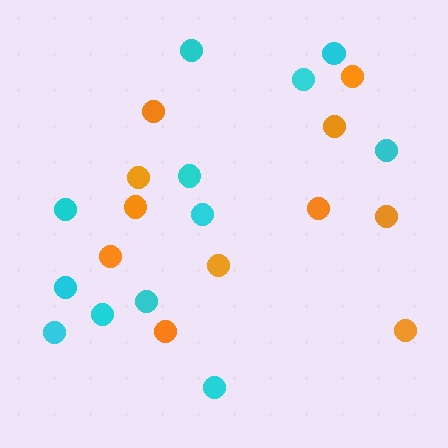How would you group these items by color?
There are 2 groups: one group of orange circles (11) and one group of cyan circles (12).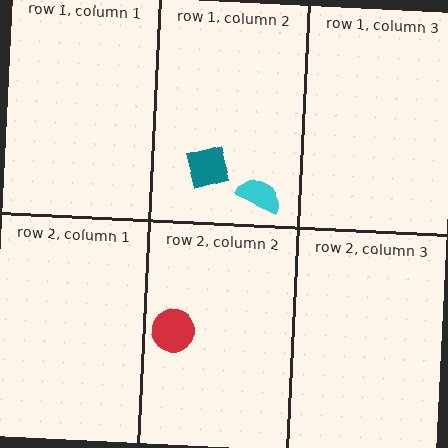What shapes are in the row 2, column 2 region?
The red circle.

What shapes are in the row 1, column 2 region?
The cyan semicircle, the teal square.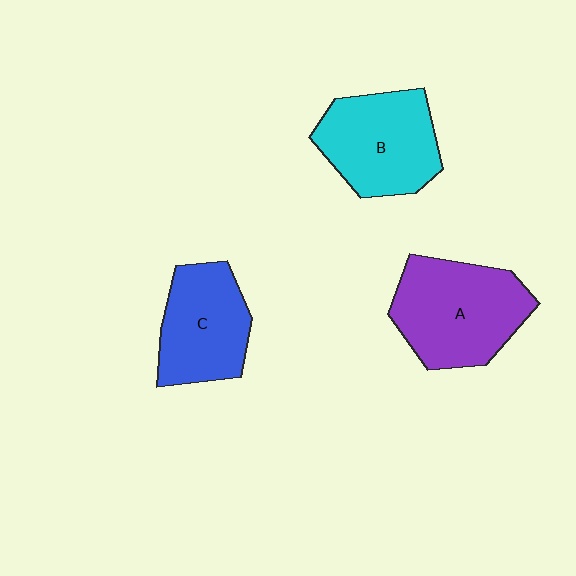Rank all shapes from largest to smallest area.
From largest to smallest: A (purple), B (cyan), C (blue).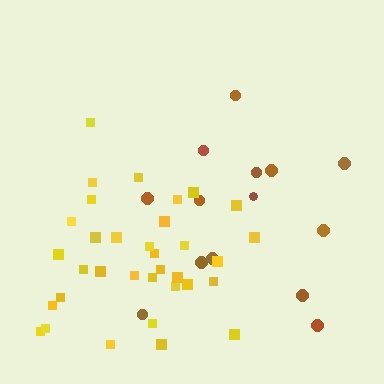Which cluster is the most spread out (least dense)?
Brown.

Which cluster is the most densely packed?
Yellow.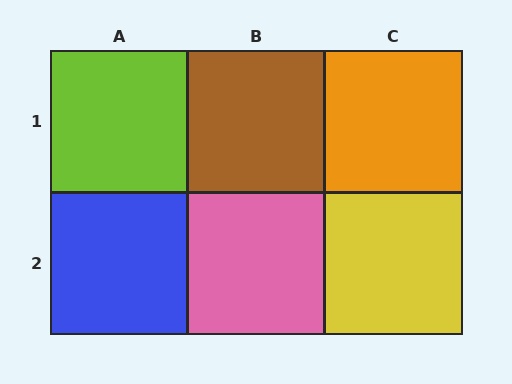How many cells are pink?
1 cell is pink.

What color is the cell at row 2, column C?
Yellow.